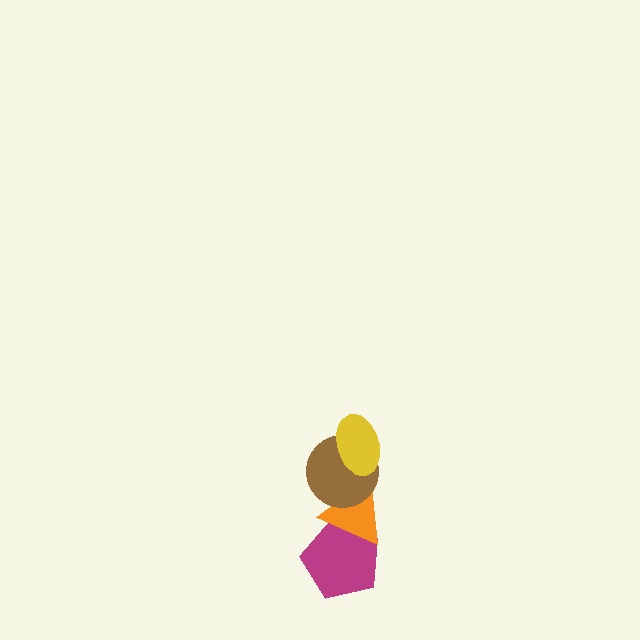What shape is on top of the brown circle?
The yellow ellipse is on top of the brown circle.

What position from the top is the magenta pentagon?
The magenta pentagon is 4th from the top.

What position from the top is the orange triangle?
The orange triangle is 3rd from the top.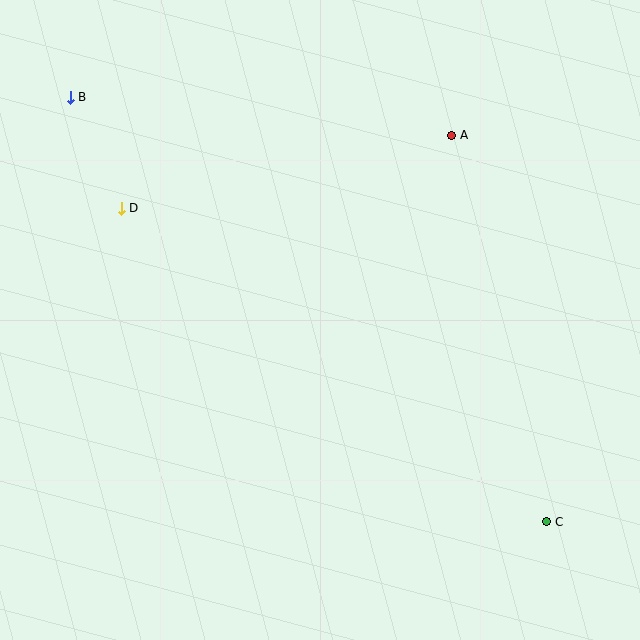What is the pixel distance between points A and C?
The distance between A and C is 398 pixels.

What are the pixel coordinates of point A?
Point A is at (452, 135).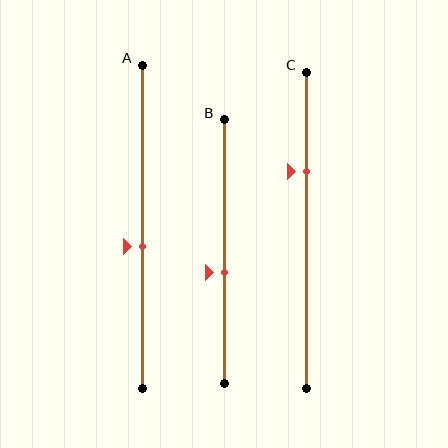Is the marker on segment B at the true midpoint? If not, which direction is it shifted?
No, the marker on segment B is shifted downward by about 8% of the segment length.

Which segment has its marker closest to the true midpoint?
Segment A has its marker closest to the true midpoint.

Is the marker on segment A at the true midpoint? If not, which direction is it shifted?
No, the marker on segment A is shifted downward by about 6% of the segment length.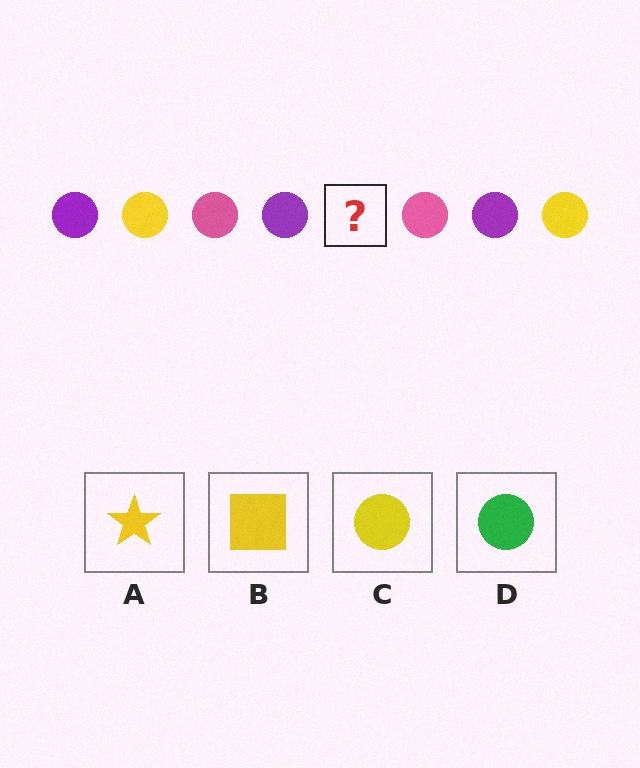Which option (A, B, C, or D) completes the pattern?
C.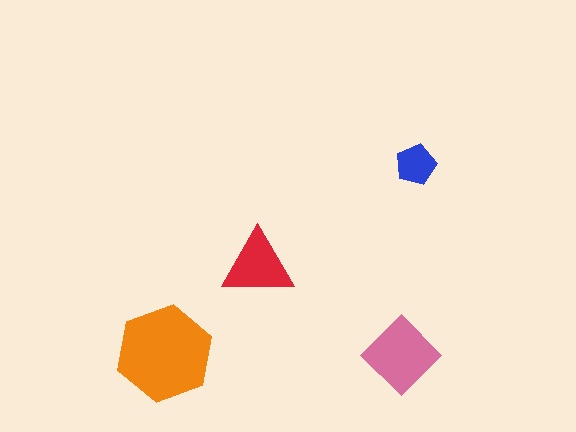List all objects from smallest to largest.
The blue pentagon, the red triangle, the pink diamond, the orange hexagon.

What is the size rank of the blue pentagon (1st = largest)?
4th.